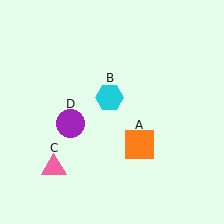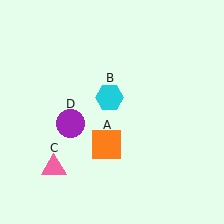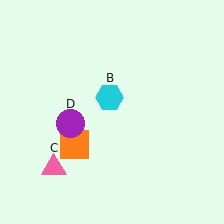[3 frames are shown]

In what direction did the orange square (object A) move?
The orange square (object A) moved left.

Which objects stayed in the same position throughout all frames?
Cyan hexagon (object B) and pink triangle (object C) and purple circle (object D) remained stationary.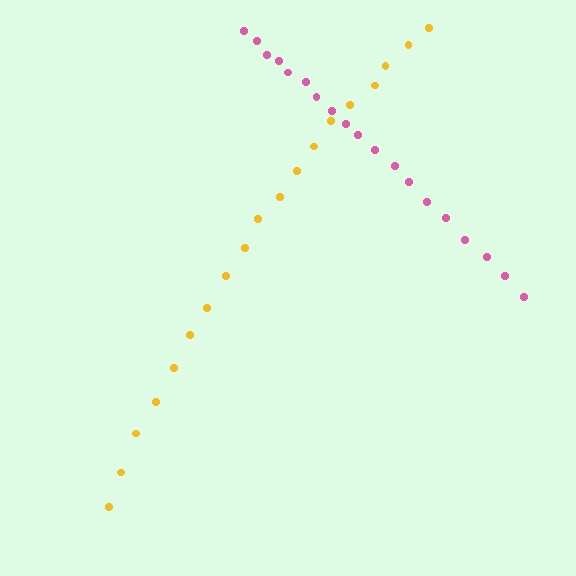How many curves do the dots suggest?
There are 2 distinct paths.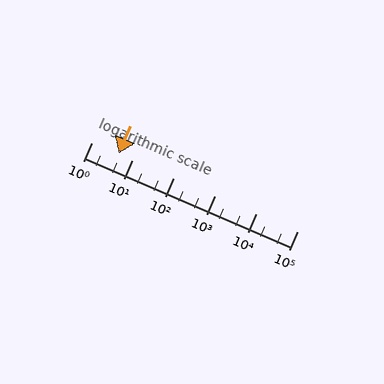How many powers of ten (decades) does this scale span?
The scale spans 5 decades, from 1 to 100000.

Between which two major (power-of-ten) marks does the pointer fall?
The pointer is between 1 and 10.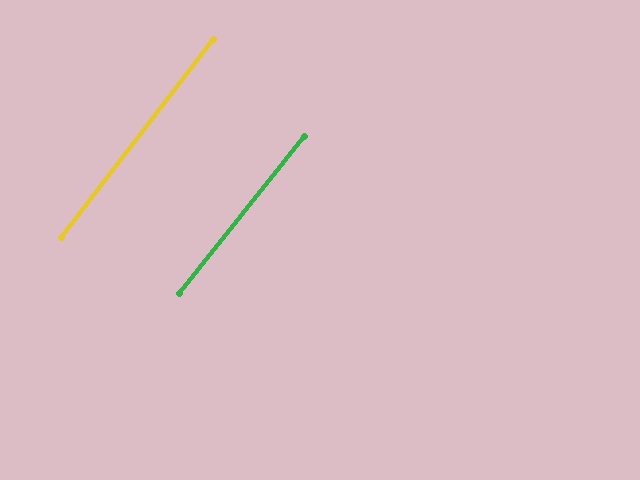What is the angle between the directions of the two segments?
Approximately 1 degree.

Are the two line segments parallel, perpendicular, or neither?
Parallel — their directions differ by only 1.0°.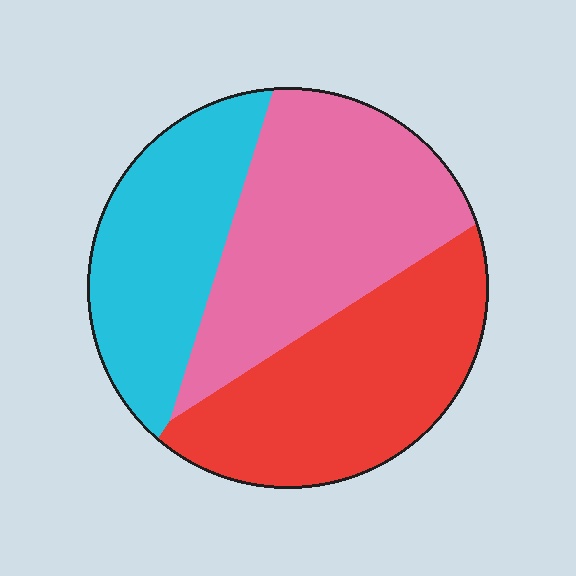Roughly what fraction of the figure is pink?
Pink takes up between a third and a half of the figure.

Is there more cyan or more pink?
Pink.